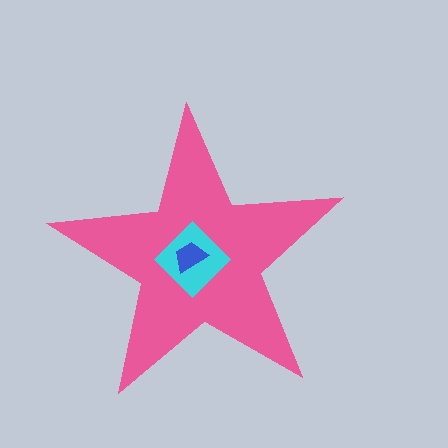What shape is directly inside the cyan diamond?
The blue trapezoid.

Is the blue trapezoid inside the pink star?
Yes.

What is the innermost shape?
The blue trapezoid.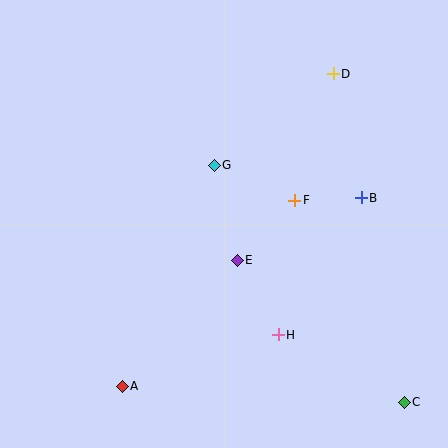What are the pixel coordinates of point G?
Point G is at (214, 165).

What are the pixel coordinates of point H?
Point H is at (278, 335).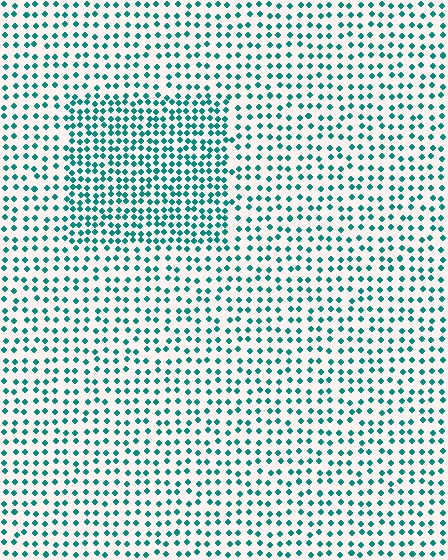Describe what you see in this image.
The image contains small teal elements arranged at two different densities. A rectangle-shaped region is visible where the elements are more densely packed than the surrounding area.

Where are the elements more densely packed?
The elements are more densely packed inside the rectangle boundary.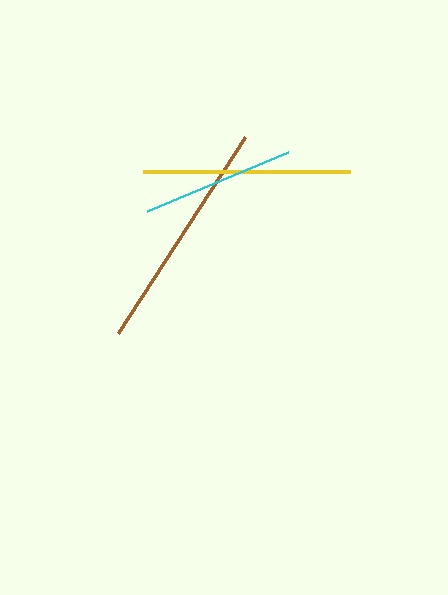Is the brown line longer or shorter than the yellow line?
The brown line is longer than the yellow line.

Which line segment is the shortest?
The cyan line is the shortest at approximately 153 pixels.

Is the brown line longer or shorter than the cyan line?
The brown line is longer than the cyan line.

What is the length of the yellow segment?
The yellow segment is approximately 207 pixels long.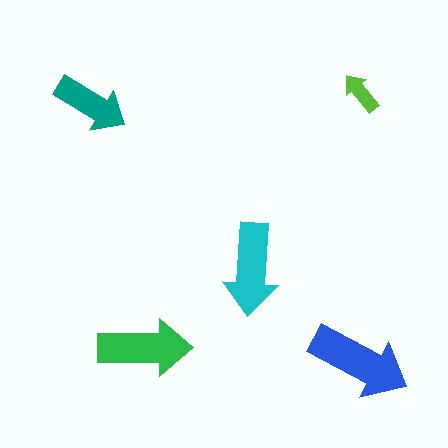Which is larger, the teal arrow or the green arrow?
The green one.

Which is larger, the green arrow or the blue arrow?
The blue one.